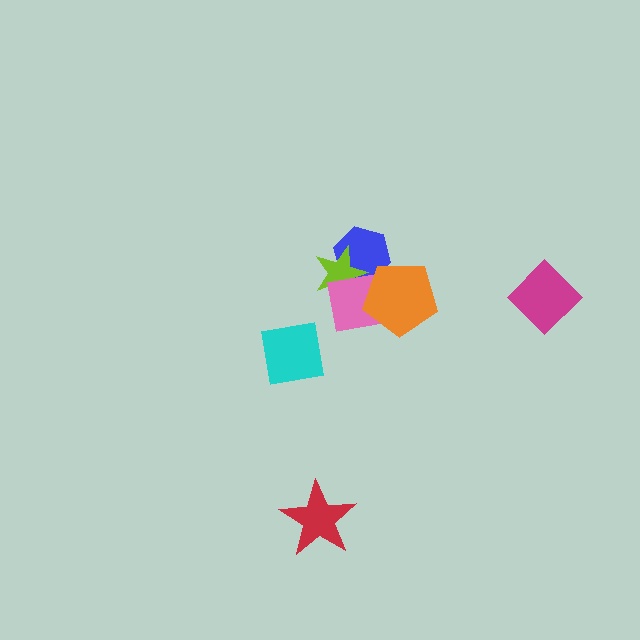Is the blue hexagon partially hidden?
Yes, it is partially covered by another shape.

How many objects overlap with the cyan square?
0 objects overlap with the cyan square.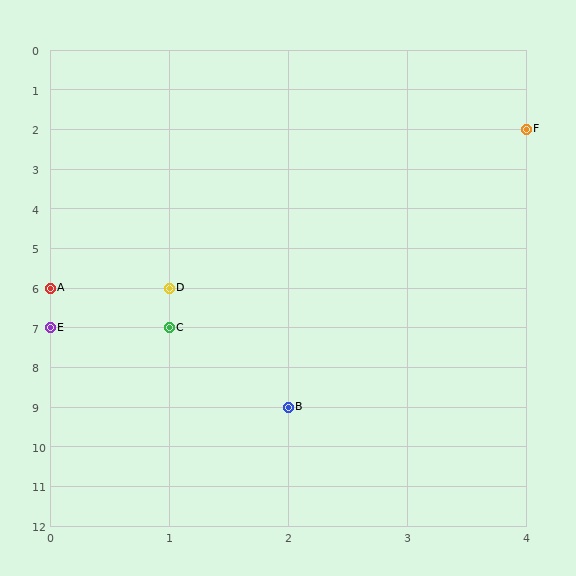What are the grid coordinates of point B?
Point B is at grid coordinates (2, 9).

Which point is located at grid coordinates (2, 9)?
Point B is at (2, 9).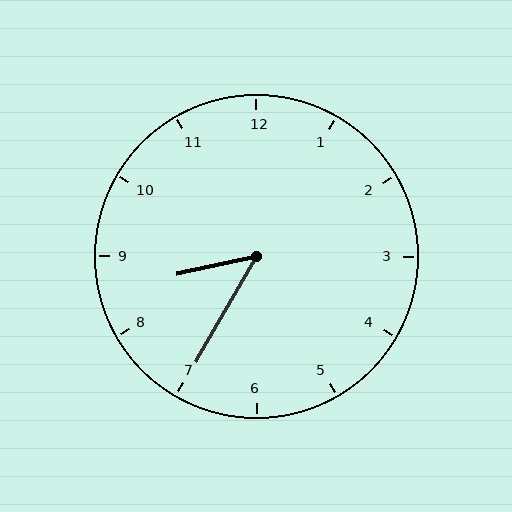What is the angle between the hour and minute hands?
Approximately 48 degrees.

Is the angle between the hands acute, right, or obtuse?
It is acute.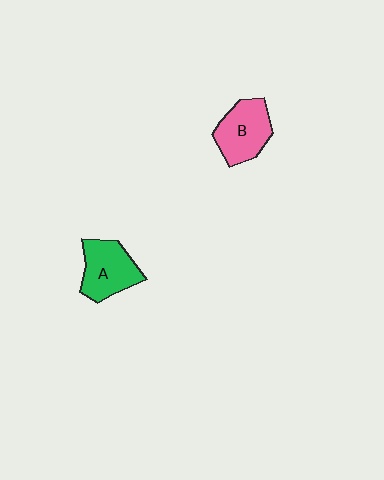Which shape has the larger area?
Shape A (green).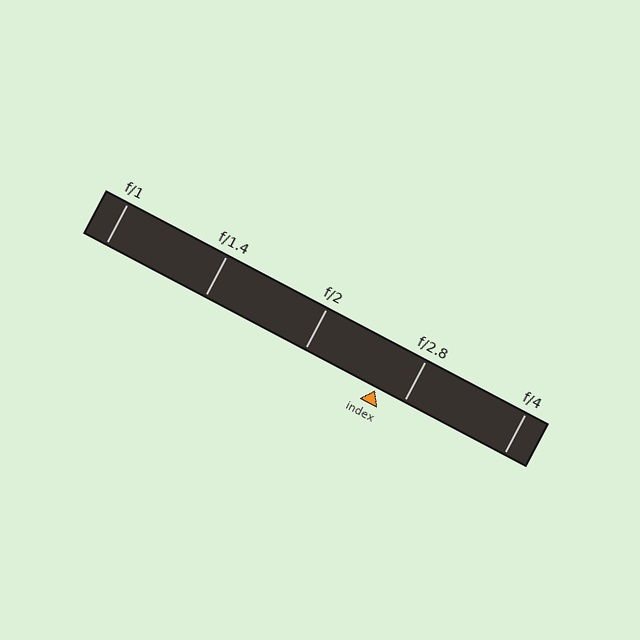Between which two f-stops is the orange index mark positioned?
The index mark is between f/2 and f/2.8.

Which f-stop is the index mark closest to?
The index mark is closest to f/2.8.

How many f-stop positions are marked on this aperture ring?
There are 5 f-stop positions marked.